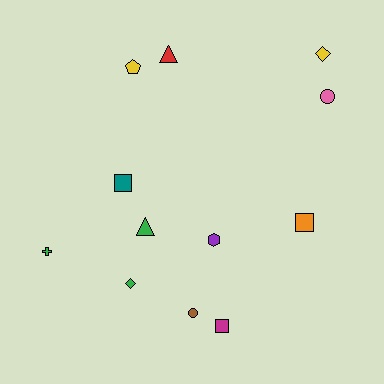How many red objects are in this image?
There is 1 red object.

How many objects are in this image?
There are 12 objects.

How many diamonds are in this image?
There are 2 diamonds.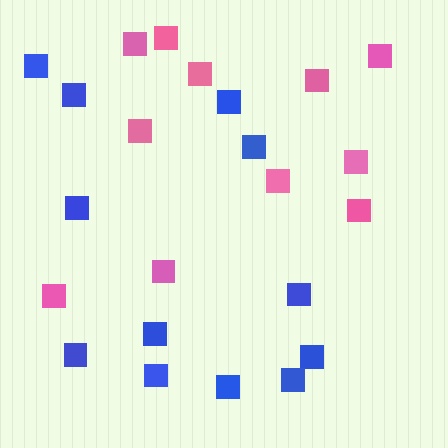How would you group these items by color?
There are 2 groups: one group of pink squares (11) and one group of blue squares (12).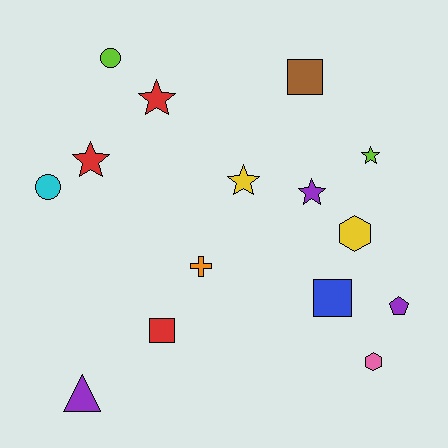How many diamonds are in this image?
There are no diamonds.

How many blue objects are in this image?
There is 1 blue object.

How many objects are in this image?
There are 15 objects.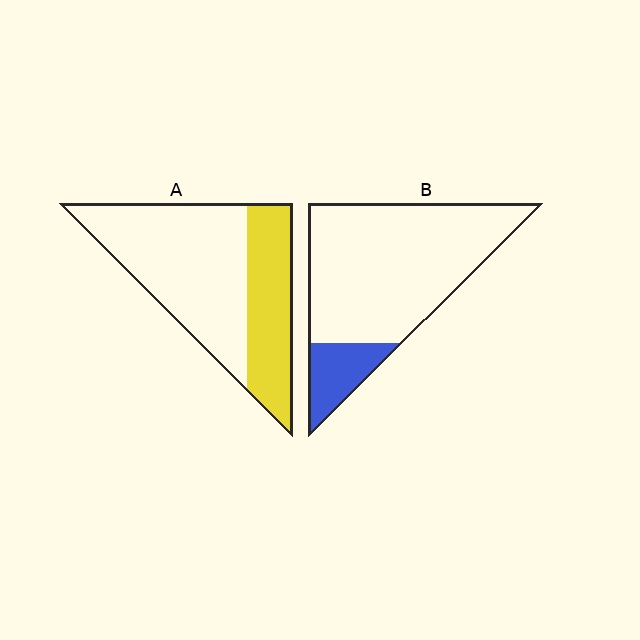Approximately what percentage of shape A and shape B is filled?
A is approximately 35% and B is approximately 15%.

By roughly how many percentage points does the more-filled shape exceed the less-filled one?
By roughly 20 percentage points (A over B).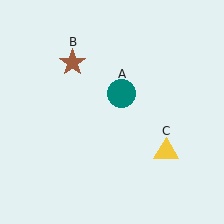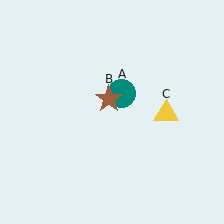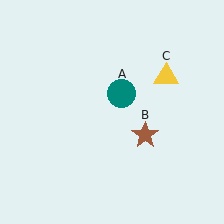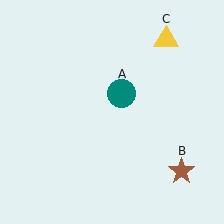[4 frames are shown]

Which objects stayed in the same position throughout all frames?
Teal circle (object A) remained stationary.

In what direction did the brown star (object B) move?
The brown star (object B) moved down and to the right.